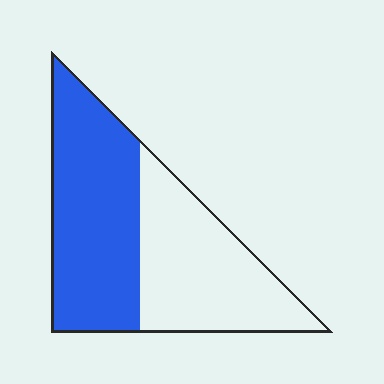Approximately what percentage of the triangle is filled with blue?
Approximately 55%.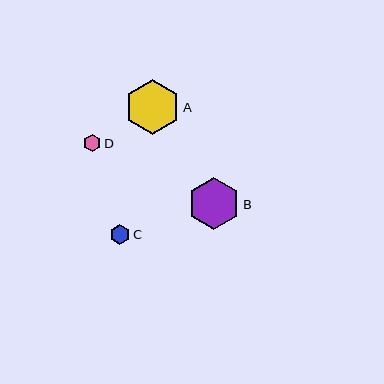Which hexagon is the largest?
Hexagon A is the largest with a size of approximately 55 pixels.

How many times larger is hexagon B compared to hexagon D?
Hexagon B is approximately 3.0 times the size of hexagon D.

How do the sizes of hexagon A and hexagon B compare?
Hexagon A and hexagon B are approximately the same size.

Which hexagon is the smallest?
Hexagon D is the smallest with a size of approximately 17 pixels.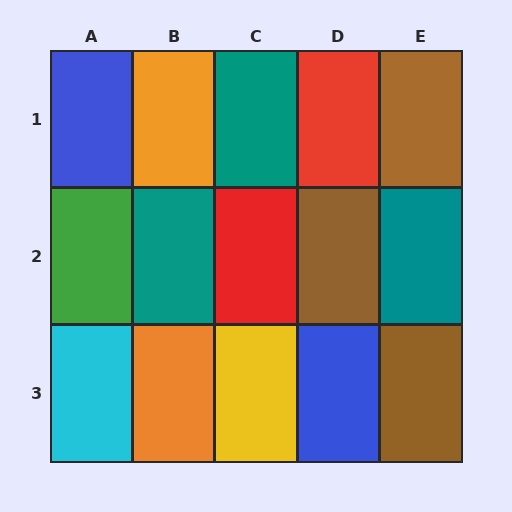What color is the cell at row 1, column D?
Red.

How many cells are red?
2 cells are red.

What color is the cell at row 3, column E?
Brown.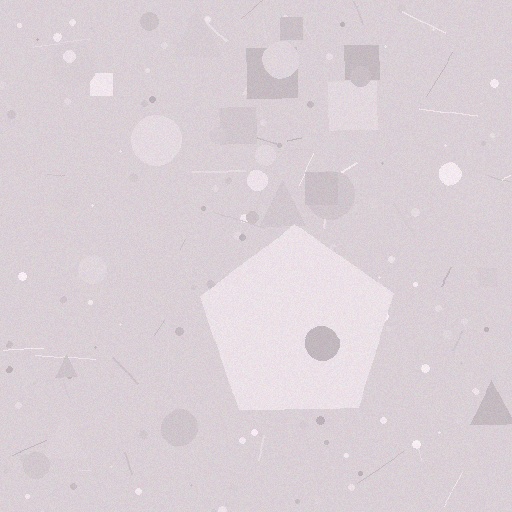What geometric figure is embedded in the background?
A pentagon is embedded in the background.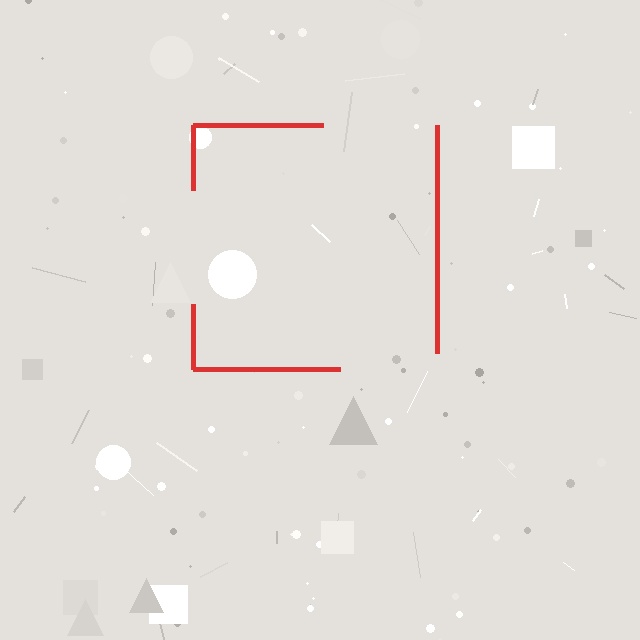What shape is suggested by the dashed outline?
The dashed outline suggests a square.